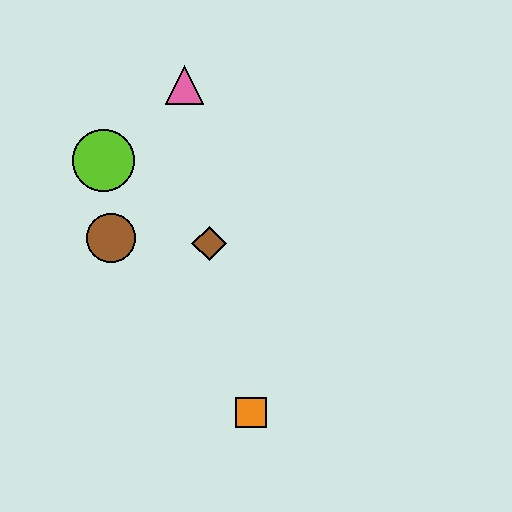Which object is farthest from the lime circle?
The orange square is farthest from the lime circle.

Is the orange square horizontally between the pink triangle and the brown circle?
No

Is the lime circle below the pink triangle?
Yes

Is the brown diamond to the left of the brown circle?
No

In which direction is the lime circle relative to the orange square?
The lime circle is above the orange square.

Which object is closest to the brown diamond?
The brown circle is closest to the brown diamond.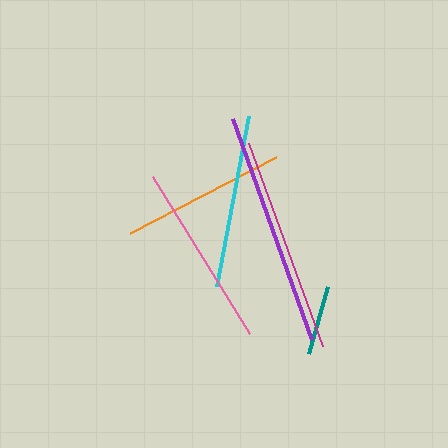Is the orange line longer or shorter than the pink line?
The pink line is longer than the orange line.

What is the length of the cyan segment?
The cyan segment is approximately 173 pixels long.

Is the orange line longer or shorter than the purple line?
The purple line is longer than the orange line.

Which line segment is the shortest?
The teal line is the shortest at approximately 70 pixels.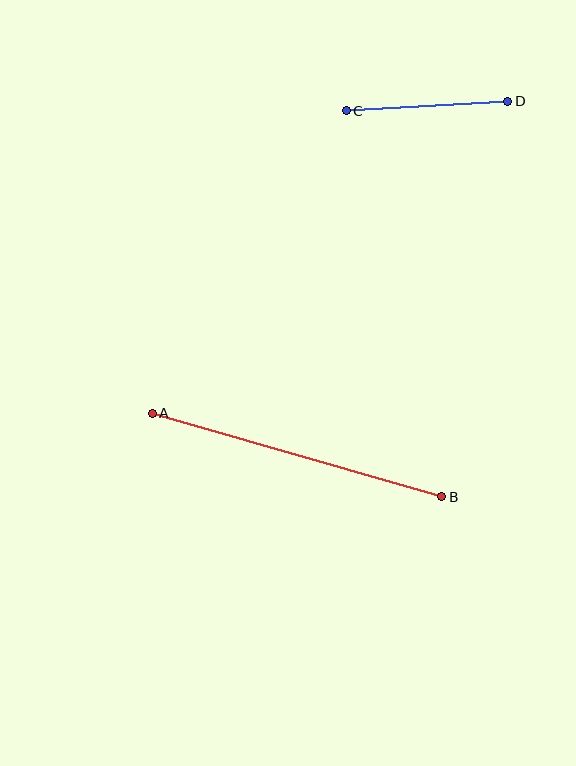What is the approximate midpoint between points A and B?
The midpoint is at approximately (297, 455) pixels.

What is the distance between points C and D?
The distance is approximately 162 pixels.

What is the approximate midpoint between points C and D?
The midpoint is at approximately (427, 106) pixels.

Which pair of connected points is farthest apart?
Points A and B are farthest apart.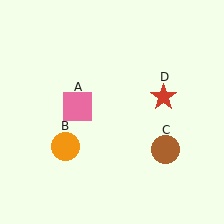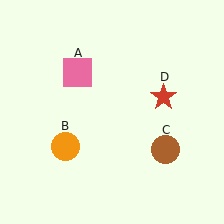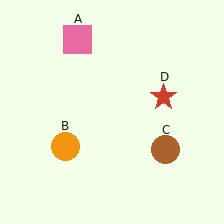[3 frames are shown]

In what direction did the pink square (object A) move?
The pink square (object A) moved up.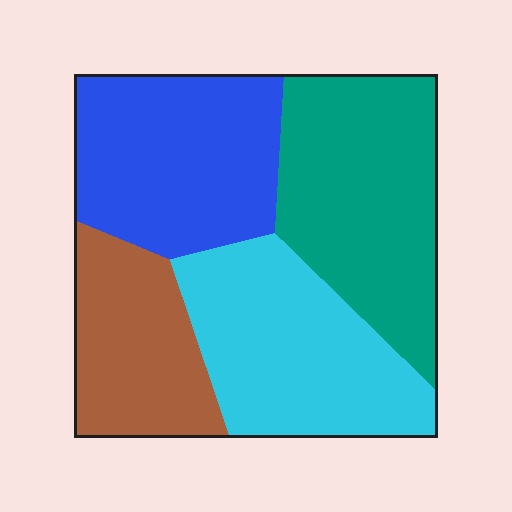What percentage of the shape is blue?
Blue takes up about one quarter (1/4) of the shape.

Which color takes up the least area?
Brown, at roughly 20%.